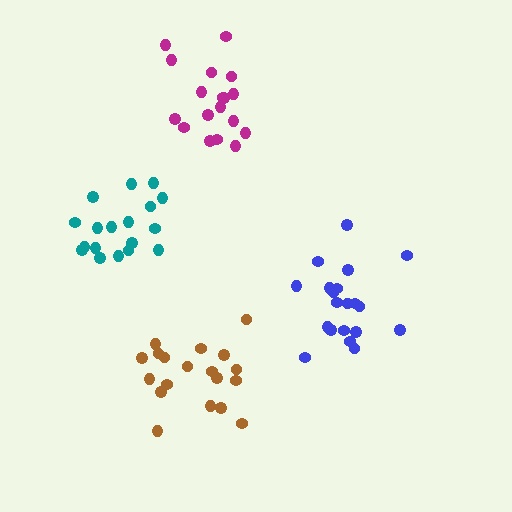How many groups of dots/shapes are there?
There are 4 groups.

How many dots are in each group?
Group 1: 18 dots, Group 2: 21 dots, Group 3: 19 dots, Group 4: 18 dots (76 total).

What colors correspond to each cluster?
The clusters are colored: teal, blue, brown, magenta.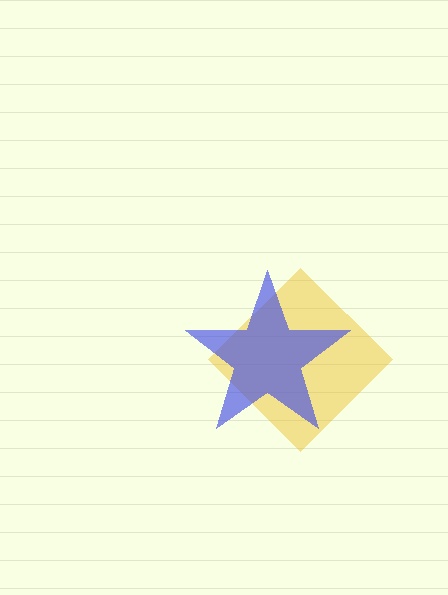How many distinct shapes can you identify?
There are 2 distinct shapes: a yellow diamond, a blue star.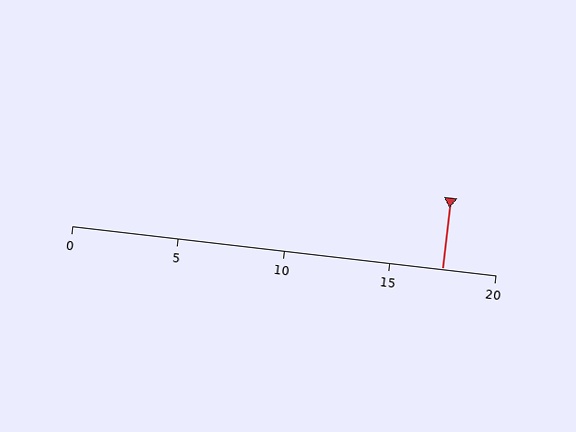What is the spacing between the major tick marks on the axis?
The major ticks are spaced 5 apart.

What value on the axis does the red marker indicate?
The marker indicates approximately 17.5.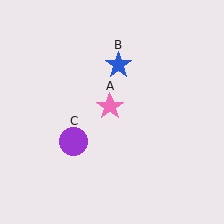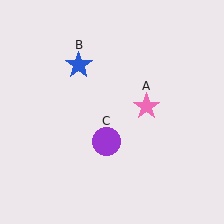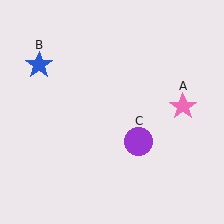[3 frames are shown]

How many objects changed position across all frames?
3 objects changed position: pink star (object A), blue star (object B), purple circle (object C).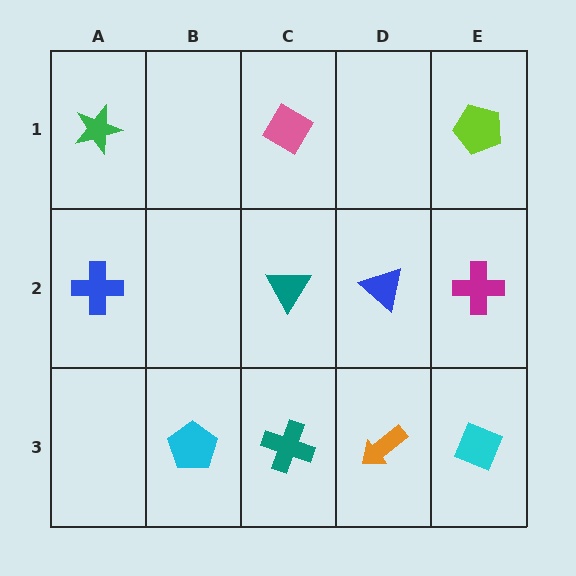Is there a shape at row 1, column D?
No, that cell is empty.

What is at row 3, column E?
A cyan diamond.